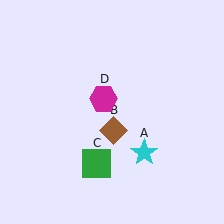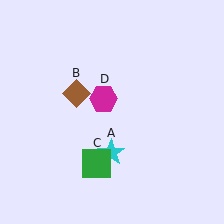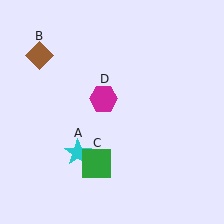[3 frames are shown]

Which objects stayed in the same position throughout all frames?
Green square (object C) and magenta hexagon (object D) remained stationary.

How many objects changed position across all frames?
2 objects changed position: cyan star (object A), brown diamond (object B).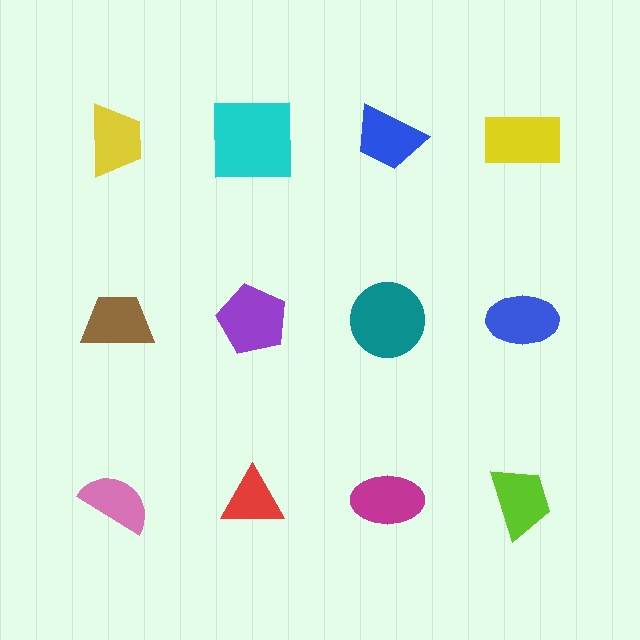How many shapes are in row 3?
4 shapes.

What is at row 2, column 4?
A blue ellipse.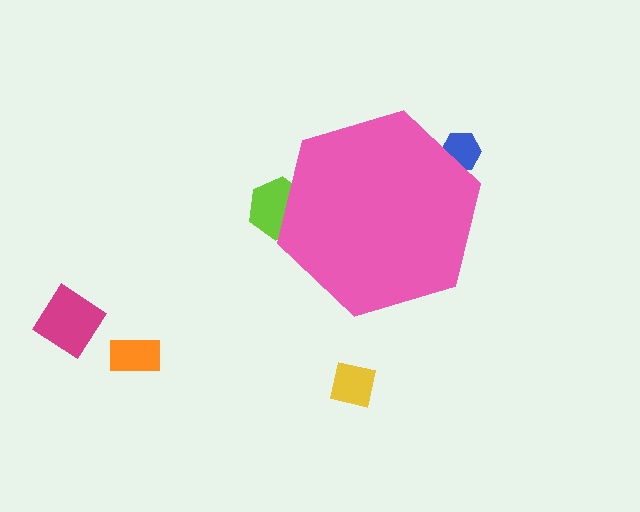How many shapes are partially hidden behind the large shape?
2 shapes are partially hidden.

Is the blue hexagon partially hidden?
Yes, the blue hexagon is partially hidden behind the pink hexagon.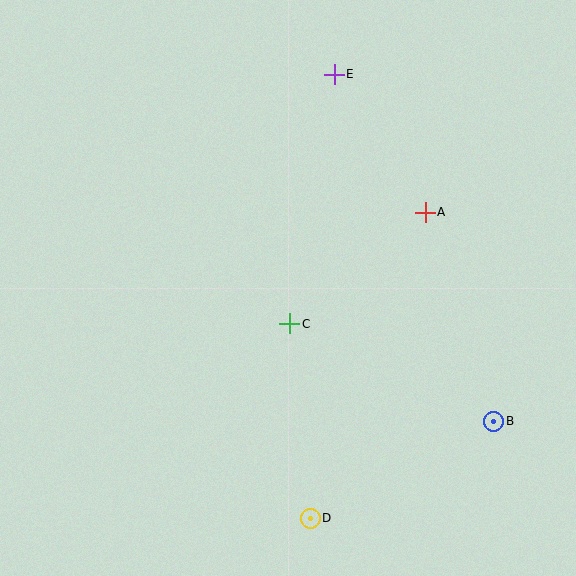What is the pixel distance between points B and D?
The distance between B and D is 208 pixels.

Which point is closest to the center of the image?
Point C at (290, 324) is closest to the center.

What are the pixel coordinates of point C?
Point C is at (290, 324).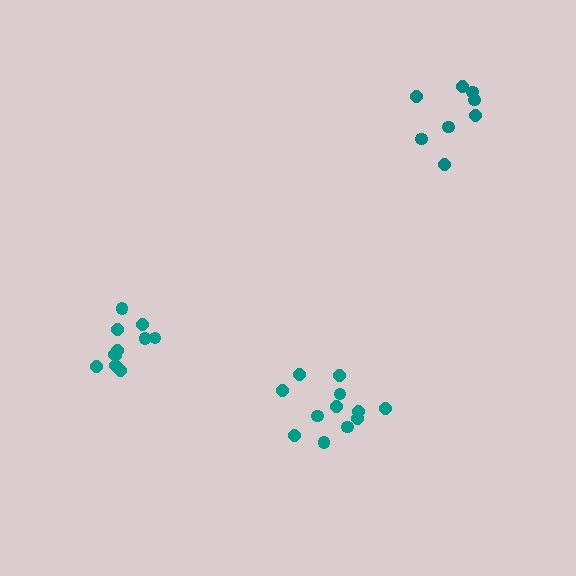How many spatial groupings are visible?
There are 3 spatial groupings.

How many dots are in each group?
Group 1: 12 dots, Group 2: 11 dots, Group 3: 8 dots (31 total).